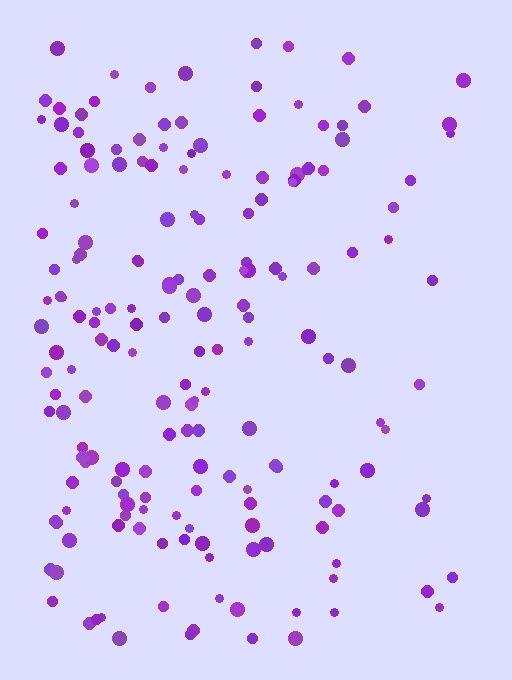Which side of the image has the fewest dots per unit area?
The right.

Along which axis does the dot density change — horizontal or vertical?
Horizontal.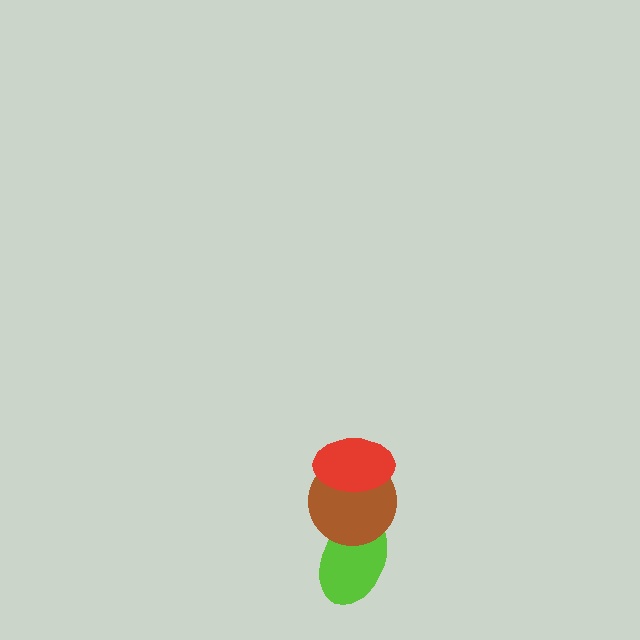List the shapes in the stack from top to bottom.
From top to bottom: the red ellipse, the brown circle, the lime ellipse.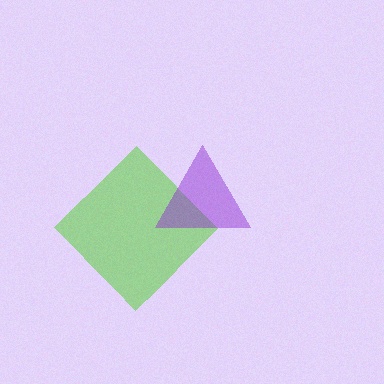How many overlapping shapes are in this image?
There are 2 overlapping shapes in the image.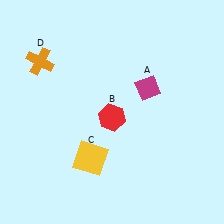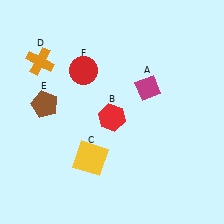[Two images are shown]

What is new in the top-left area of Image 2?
A red circle (F) was added in the top-left area of Image 2.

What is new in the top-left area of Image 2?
A brown pentagon (E) was added in the top-left area of Image 2.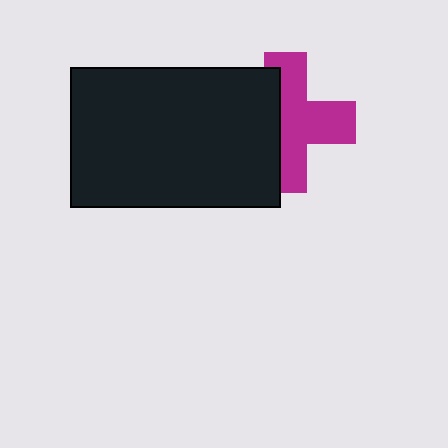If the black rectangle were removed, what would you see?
You would see the complete magenta cross.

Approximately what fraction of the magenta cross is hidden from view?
Roughly 42% of the magenta cross is hidden behind the black rectangle.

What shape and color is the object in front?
The object in front is a black rectangle.